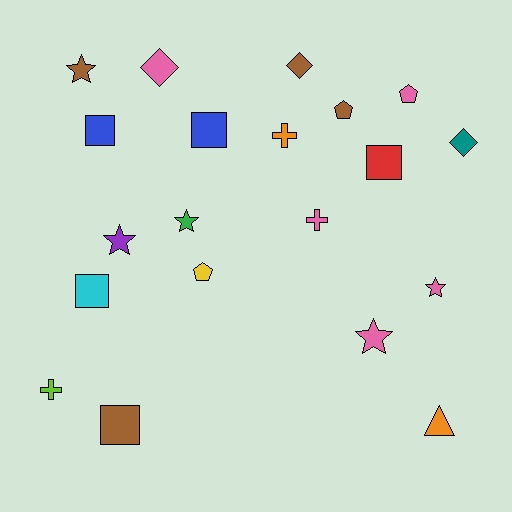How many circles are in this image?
There are no circles.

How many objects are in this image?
There are 20 objects.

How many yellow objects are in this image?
There is 1 yellow object.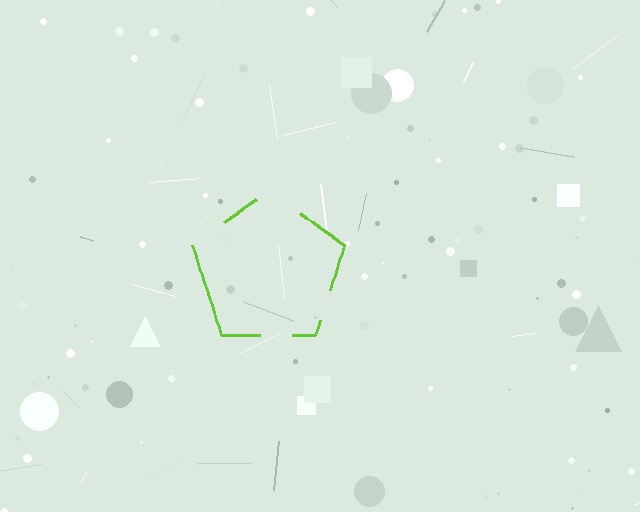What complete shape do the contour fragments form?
The contour fragments form a pentagon.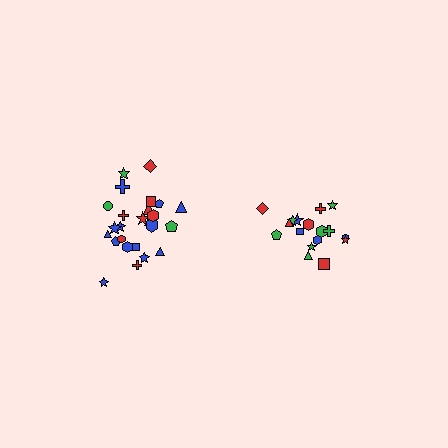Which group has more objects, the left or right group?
The left group.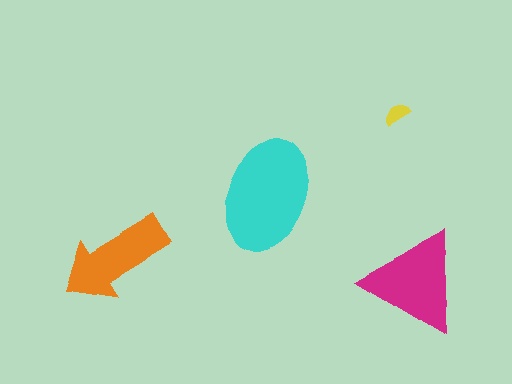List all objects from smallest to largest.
The yellow semicircle, the orange arrow, the magenta triangle, the cyan ellipse.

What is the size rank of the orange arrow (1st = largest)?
3rd.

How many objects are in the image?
There are 4 objects in the image.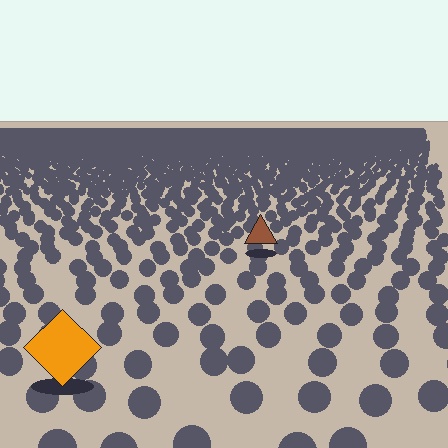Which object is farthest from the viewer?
The brown triangle is farthest from the viewer. It appears smaller and the ground texture around it is denser.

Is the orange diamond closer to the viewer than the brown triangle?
Yes. The orange diamond is closer — you can tell from the texture gradient: the ground texture is coarser near it.